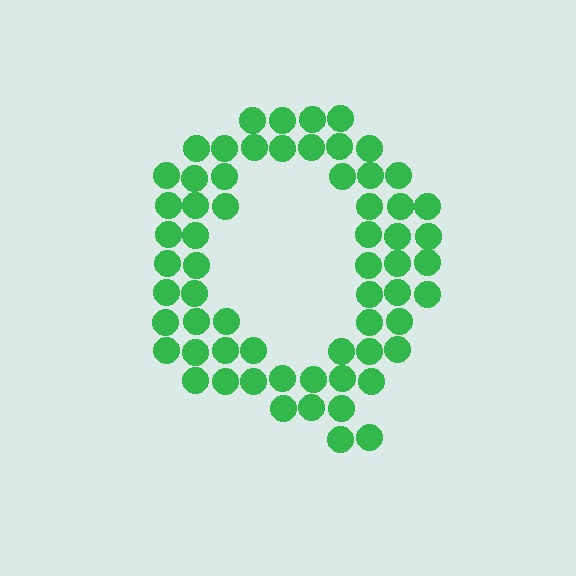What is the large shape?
The large shape is the letter Q.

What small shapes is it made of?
It is made of small circles.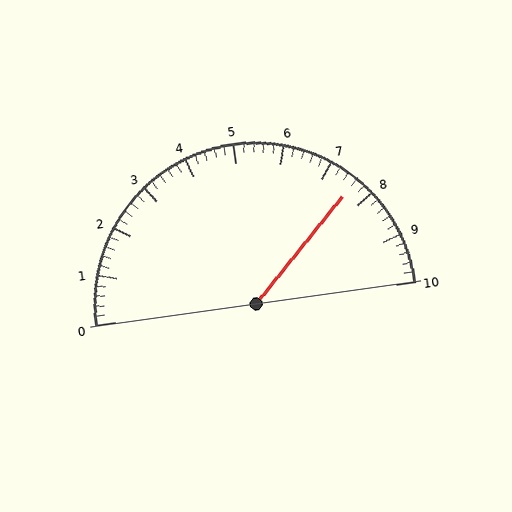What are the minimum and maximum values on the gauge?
The gauge ranges from 0 to 10.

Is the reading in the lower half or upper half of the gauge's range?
The reading is in the upper half of the range (0 to 10).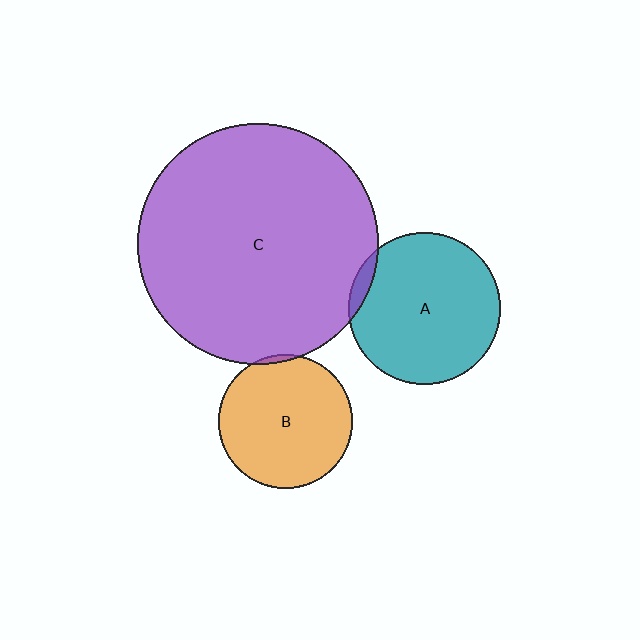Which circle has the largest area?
Circle C (purple).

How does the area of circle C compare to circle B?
Approximately 3.2 times.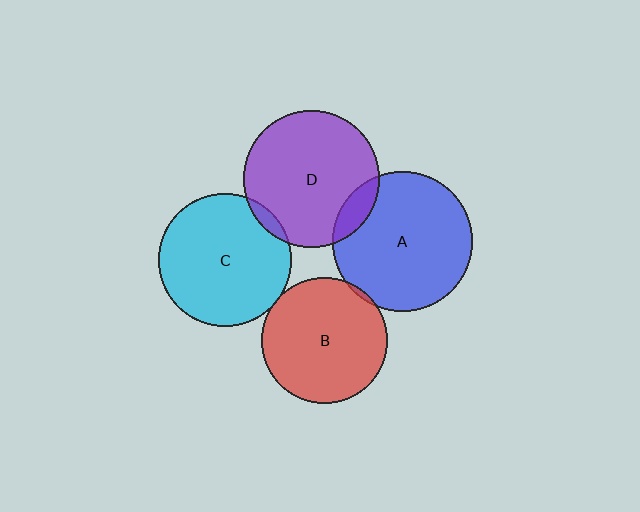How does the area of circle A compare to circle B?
Approximately 1.2 times.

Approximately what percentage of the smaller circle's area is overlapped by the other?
Approximately 5%.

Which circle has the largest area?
Circle A (blue).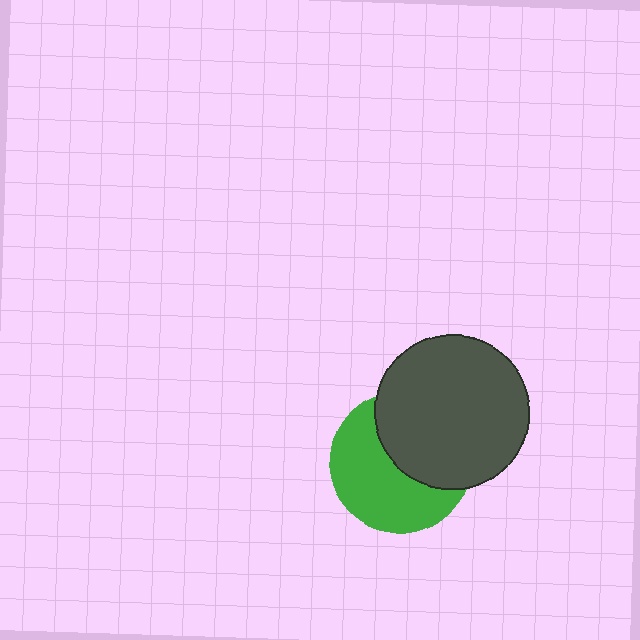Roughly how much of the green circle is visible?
About half of it is visible (roughly 55%).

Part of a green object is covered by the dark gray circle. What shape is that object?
It is a circle.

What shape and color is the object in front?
The object in front is a dark gray circle.